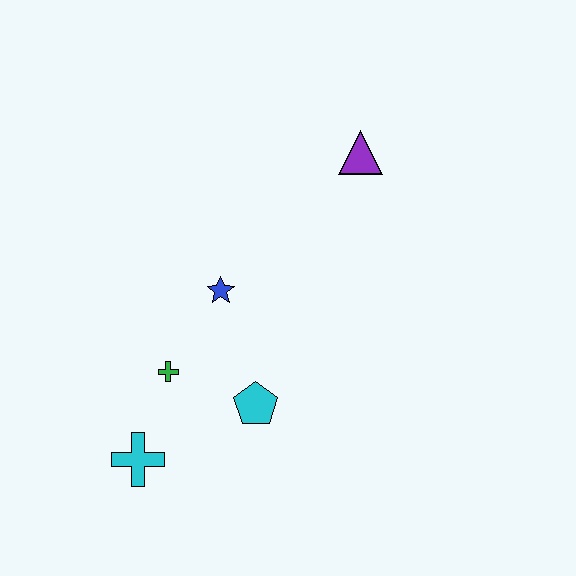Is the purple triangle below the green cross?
No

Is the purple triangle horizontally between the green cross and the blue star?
No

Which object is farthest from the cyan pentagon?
The purple triangle is farthest from the cyan pentagon.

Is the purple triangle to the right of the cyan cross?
Yes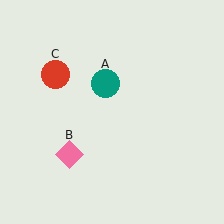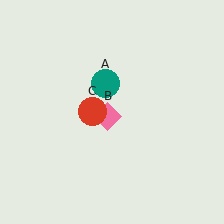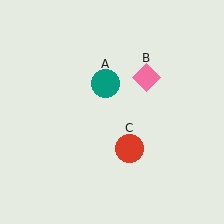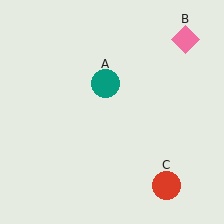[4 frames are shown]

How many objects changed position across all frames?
2 objects changed position: pink diamond (object B), red circle (object C).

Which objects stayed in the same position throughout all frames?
Teal circle (object A) remained stationary.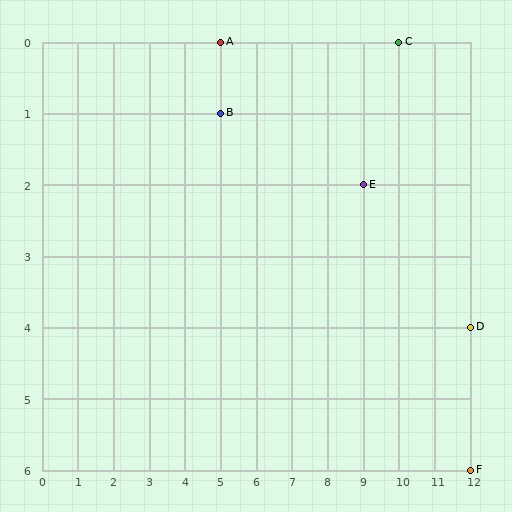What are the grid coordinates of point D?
Point D is at grid coordinates (12, 4).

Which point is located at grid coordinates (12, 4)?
Point D is at (12, 4).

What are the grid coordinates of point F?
Point F is at grid coordinates (12, 6).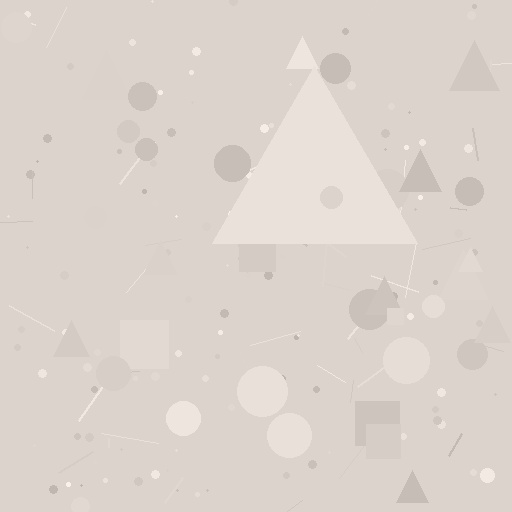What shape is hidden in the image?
A triangle is hidden in the image.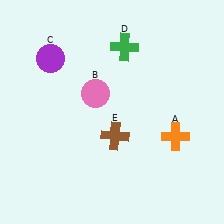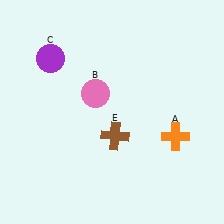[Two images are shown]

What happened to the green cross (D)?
The green cross (D) was removed in Image 2. It was in the top-right area of Image 1.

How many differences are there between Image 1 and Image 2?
There is 1 difference between the two images.